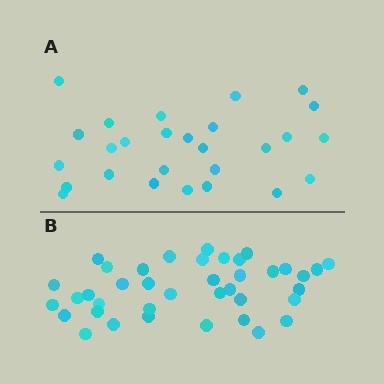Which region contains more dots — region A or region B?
Region B (the bottom region) has more dots.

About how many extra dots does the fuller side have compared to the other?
Region B has roughly 12 or so more dots than region A.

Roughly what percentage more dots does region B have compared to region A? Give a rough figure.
About 45% more.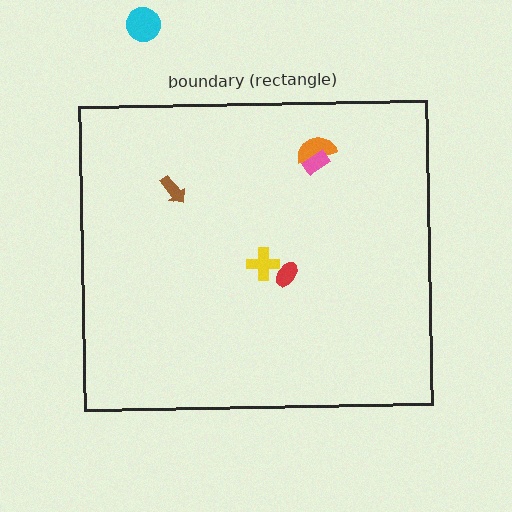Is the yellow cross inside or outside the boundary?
Inside.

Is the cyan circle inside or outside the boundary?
Outside.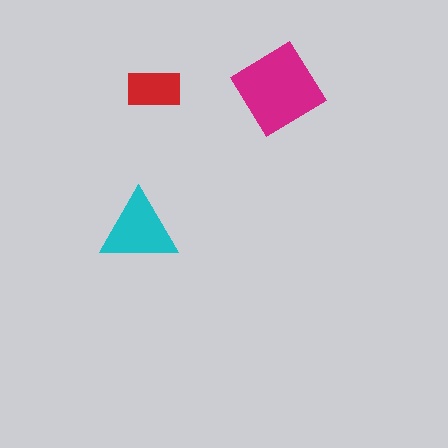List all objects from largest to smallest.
The magenta diamond, the cyan triangle, the red rectangle.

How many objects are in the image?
There are 3 objects in the image.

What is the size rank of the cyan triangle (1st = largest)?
2nd.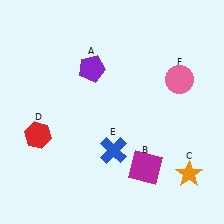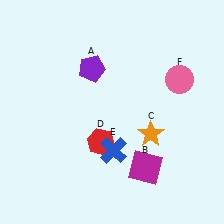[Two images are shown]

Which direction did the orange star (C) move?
The orange star (C) moved up.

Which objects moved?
The objects that moved are: the orange star (C), the red hexagon (D).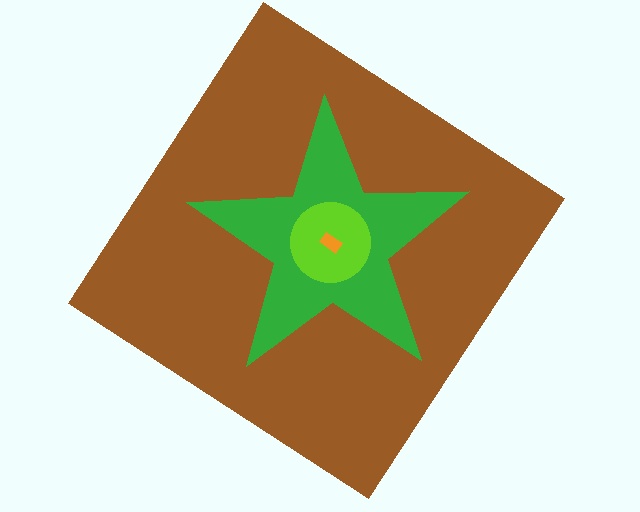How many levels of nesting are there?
4.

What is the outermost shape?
The brown diamond.